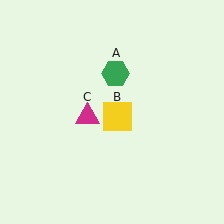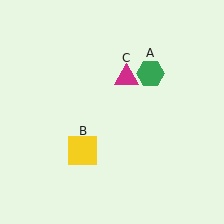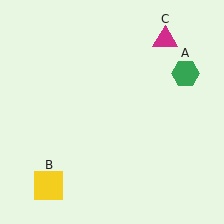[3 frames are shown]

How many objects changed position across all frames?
3 objects changed position: green hexagon (object A), yellow square (object B), magenta triangle (object C).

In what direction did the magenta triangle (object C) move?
The magenta triangle (object C) moved up and to the right.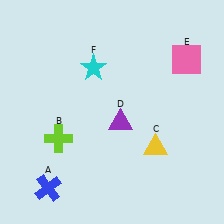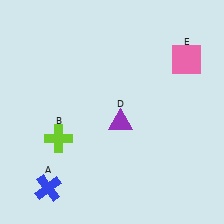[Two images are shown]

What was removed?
The cyan star (F), the yellow triangle (C) were removed in Image 2.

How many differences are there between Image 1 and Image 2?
There are 2 differences between the two images.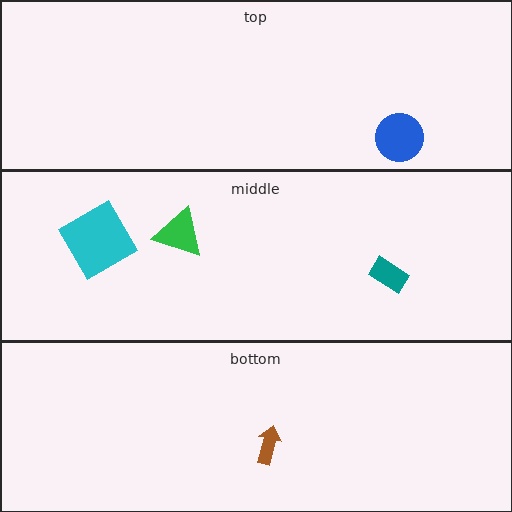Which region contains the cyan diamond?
The middle region.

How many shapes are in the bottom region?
1.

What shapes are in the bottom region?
The brown arrow.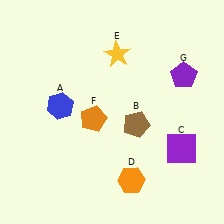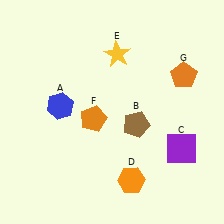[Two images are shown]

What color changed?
The pentagon (G) changed from purple in Image 1 to orange in Image 2.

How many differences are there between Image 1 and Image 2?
There is 1 difference between the two images.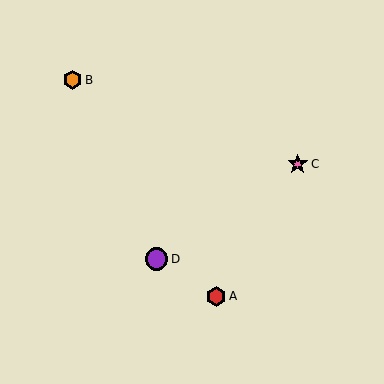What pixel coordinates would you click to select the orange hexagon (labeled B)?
Click at (73, 80) to select the orange hexagon B.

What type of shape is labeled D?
Shape D is a purple circle.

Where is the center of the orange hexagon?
The center of the orange hexagon is at (73, 80).